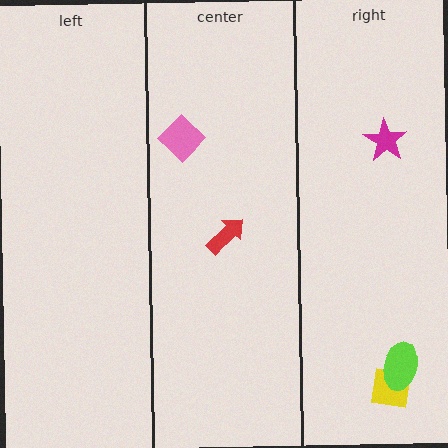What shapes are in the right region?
The magenta star, the yellow square, the lime ellipse.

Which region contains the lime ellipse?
The right region.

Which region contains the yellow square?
The right region.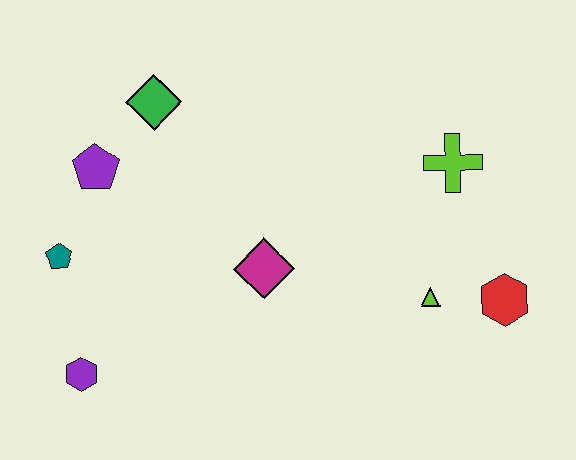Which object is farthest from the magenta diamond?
The red hexagon is farthest from the magenta diamond.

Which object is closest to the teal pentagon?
The purple pentagon is closest to the teal pentagon.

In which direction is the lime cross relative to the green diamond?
The lime cross is to the right of the green diamond.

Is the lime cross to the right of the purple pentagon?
Yes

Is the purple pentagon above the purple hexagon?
Yes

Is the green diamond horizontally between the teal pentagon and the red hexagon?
Yes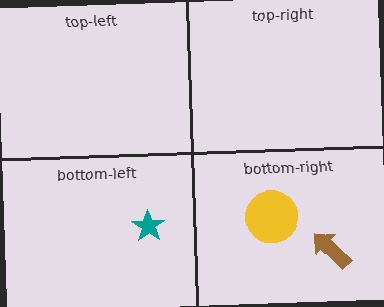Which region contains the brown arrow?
The bottom-right region.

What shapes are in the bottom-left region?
The teal star.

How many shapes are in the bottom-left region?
1.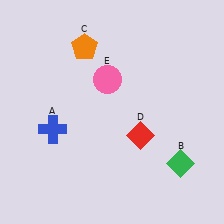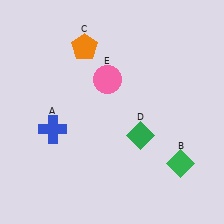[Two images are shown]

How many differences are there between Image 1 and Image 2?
There is 1 difference between the two images.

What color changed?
The diamond (D) changed from red in Image 1 to green in Image 2.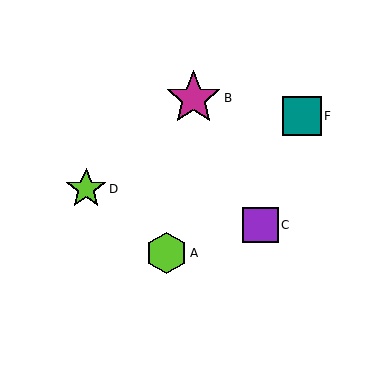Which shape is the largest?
The magenta star (labeled B) is the largest.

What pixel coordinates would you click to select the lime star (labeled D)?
Click at (86, 189) to select the lime star D.